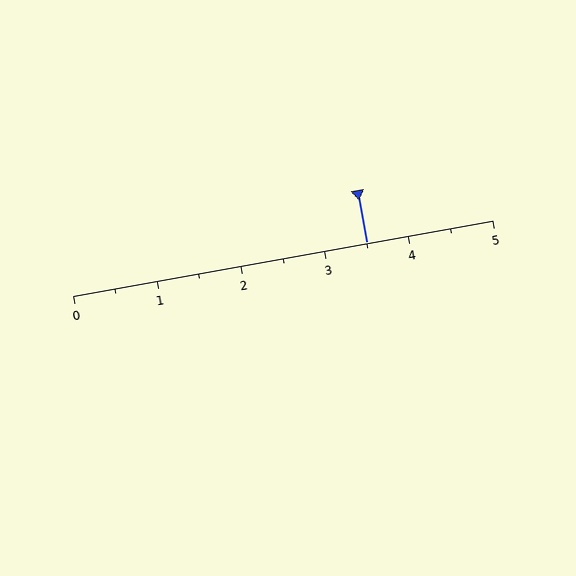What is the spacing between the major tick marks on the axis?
The major ticks are spaced 1 apart.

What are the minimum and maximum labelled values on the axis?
The axis runs from 0 to 5.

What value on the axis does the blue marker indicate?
The marker indicates approximately 3.5.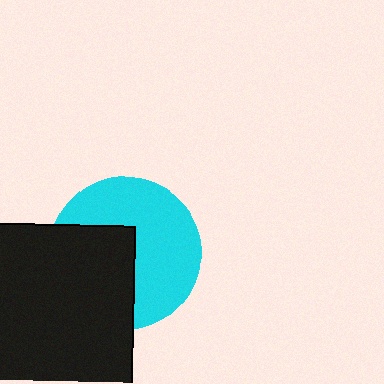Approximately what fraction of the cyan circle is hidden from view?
Roughly 42% of the cyan circle is hidden behind the black rectangle.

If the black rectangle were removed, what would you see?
You would see the complete cyan circle.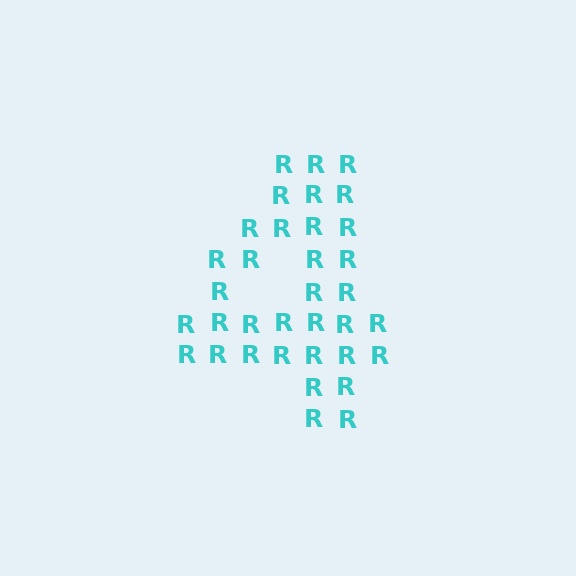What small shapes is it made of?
It is made of small letter R's.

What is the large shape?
The large shape is the digit 4.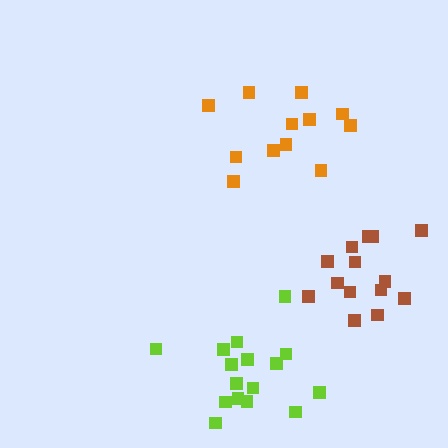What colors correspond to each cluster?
The clusters are colored: brown, lime, orange.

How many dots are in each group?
Group 1: 14 dots, Group 2: 16 dots, Group 3: 12 dots (42 total).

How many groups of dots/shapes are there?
There are 3 groups.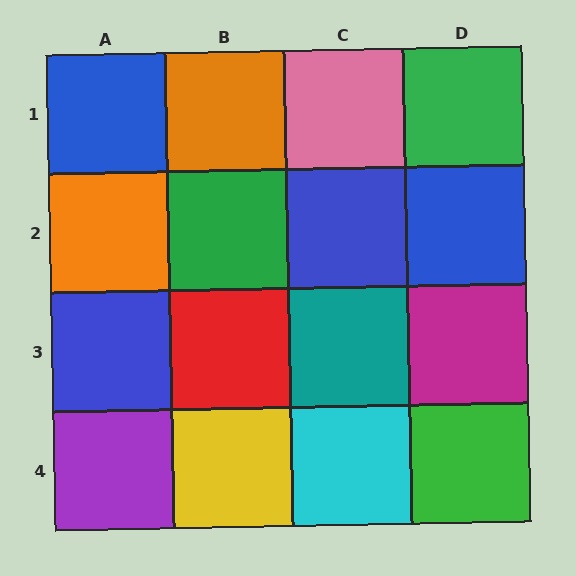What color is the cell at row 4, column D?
Green.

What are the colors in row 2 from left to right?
Orange, green, blue, blue.